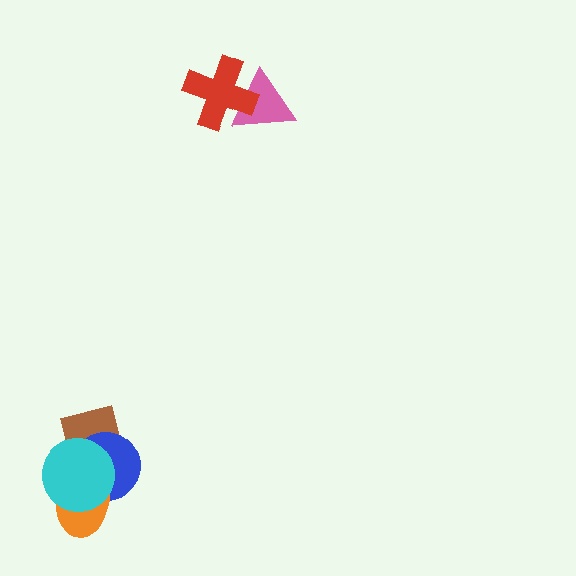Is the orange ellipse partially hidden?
Yes, it is partially covered by another shape.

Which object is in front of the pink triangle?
The red cross is in front of the pink triangle.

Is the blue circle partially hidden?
Yes, it is partially covered by another shape.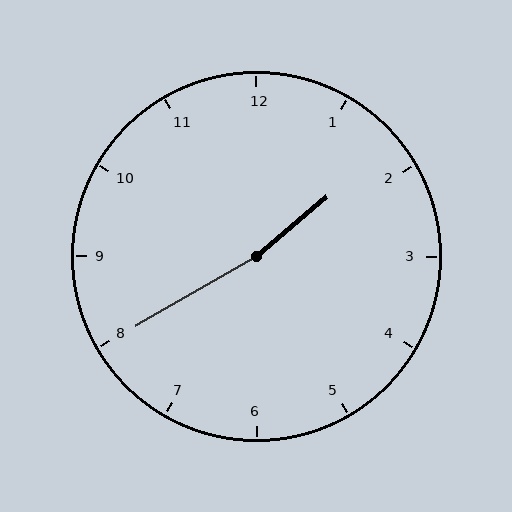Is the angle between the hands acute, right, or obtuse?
It is obtuse.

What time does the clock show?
1:40.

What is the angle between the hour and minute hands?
Approximately 170 degrees.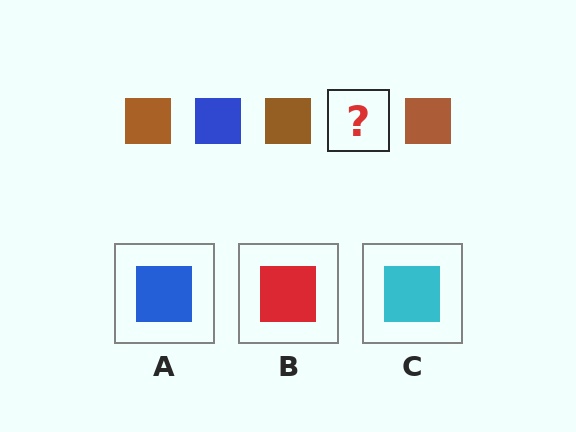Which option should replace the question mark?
Option A.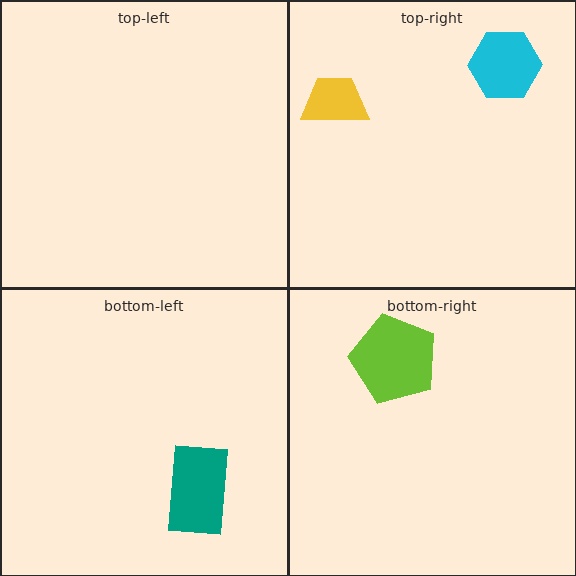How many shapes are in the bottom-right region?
1.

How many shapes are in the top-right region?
2.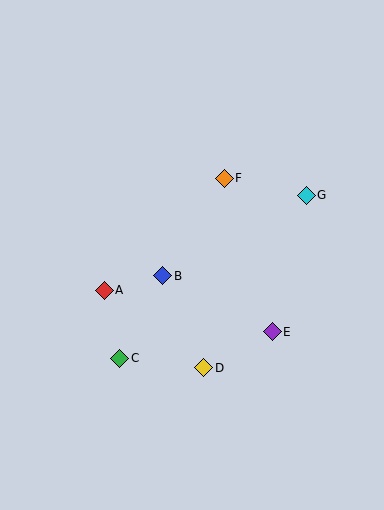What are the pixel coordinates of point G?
Point G is at (306, 195).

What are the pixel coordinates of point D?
Point D is at (204, 368).